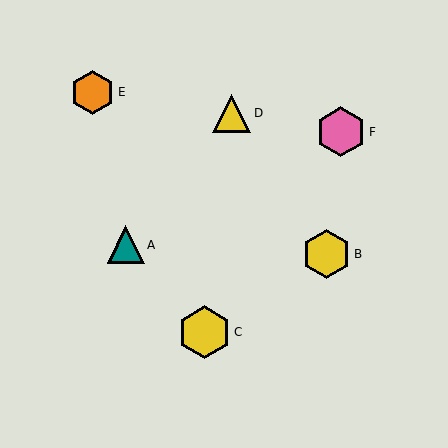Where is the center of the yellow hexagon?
The center of the yellow hexagon is at (204, 332).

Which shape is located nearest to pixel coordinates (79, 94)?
The orange hexagon (labeled E) at (93, 92) is nearest to that location.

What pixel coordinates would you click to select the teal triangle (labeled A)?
Click at (126, 245) to select the teal triangle A.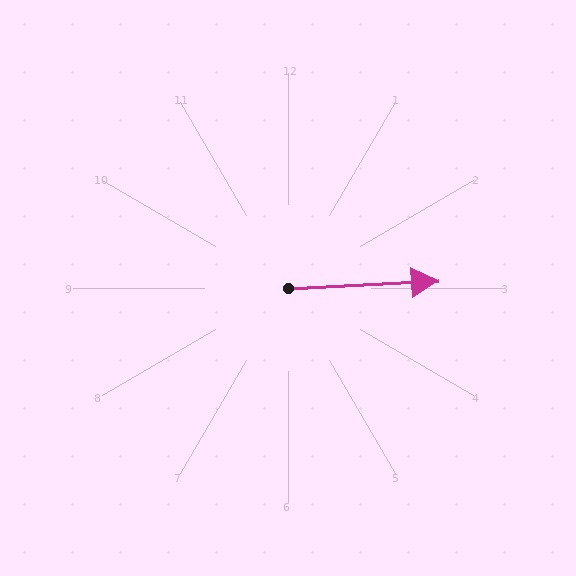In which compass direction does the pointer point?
East.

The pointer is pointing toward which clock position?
Roughly 3 o'clock.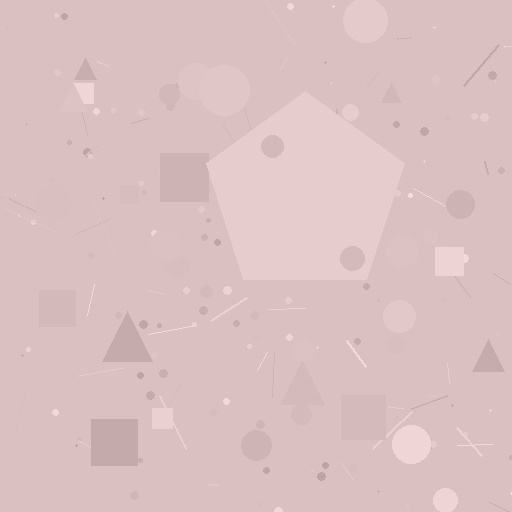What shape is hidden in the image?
A pentagon is hidden in the image.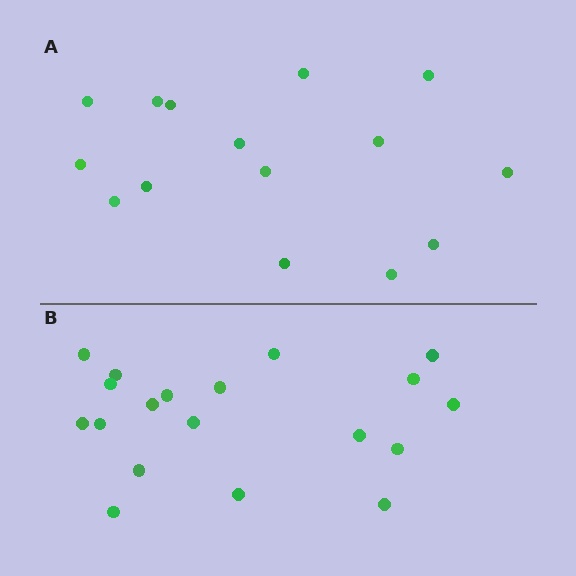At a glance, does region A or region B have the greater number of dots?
Region B (the bottom region) has more dots.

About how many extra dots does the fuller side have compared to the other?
Region B has about 4 more dots than region A.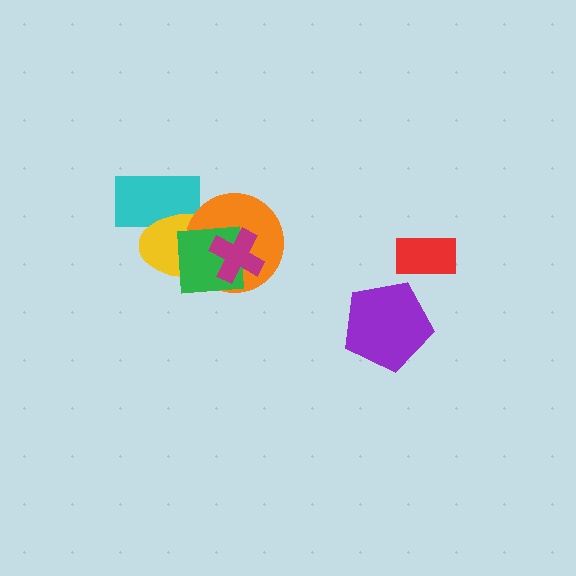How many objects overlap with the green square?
3 objects overlap with the green square.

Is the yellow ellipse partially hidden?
Yes, it is partially covered by another shape.